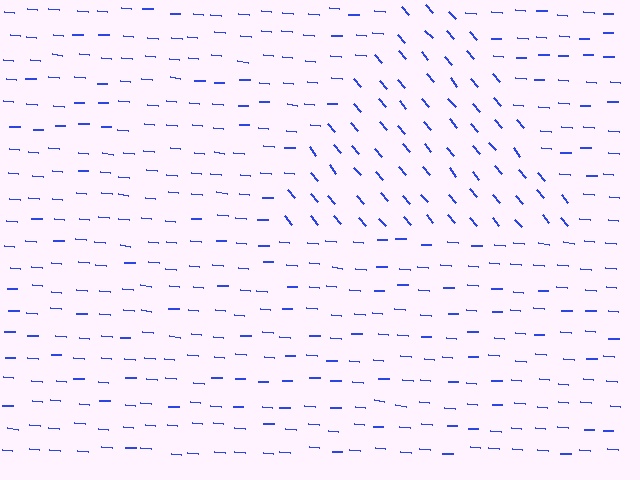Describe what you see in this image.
The image is filled with small blue line segments. A triangle region in the image has lines oriented differently from the surrounding lines, creating a visible texture boundary.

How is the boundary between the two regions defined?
The boundary is defined purely by a change in line orientation (approximately 45 degrees difference). All lines are the same color and thickness.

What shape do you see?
I see a triangle.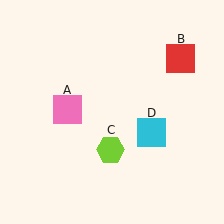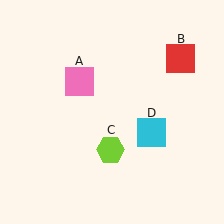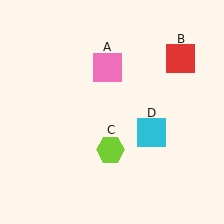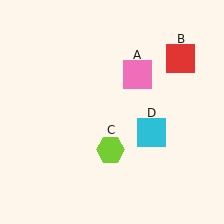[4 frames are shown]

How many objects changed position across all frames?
1 object changed position: pink square (object A).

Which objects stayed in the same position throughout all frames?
Red square (object B) and lime hexagon (object C) and cyan square (object D) remained stationary.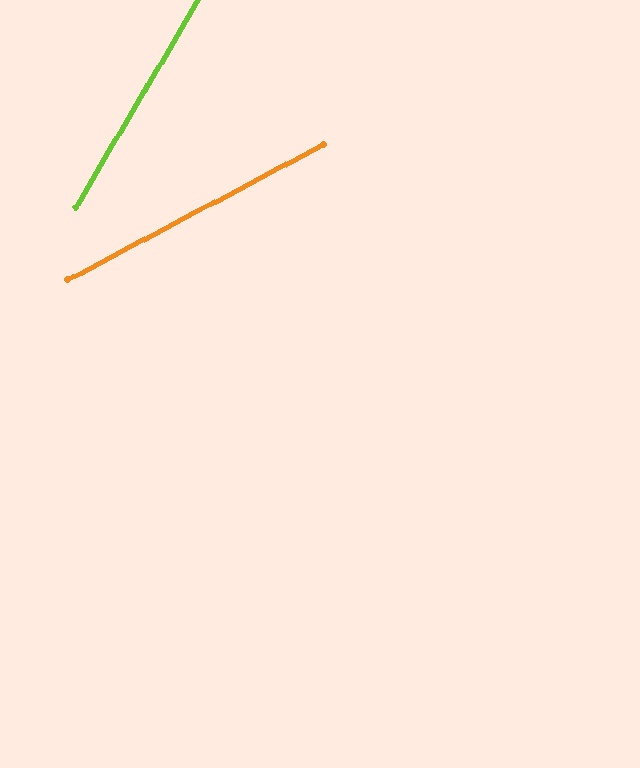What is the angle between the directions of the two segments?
Approximately 31 degrees.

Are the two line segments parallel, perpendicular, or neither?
Neither parallel nor perpendicular — they differ by about 31°.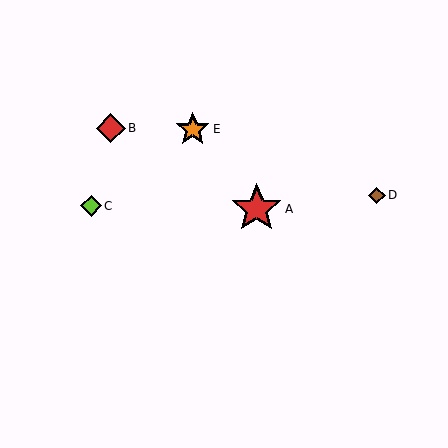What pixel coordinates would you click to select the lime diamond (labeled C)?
Click at (91, 206) to select the lime diamond C.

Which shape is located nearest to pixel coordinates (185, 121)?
The orange star (labeled E) at (193, 129) is nearest to that location.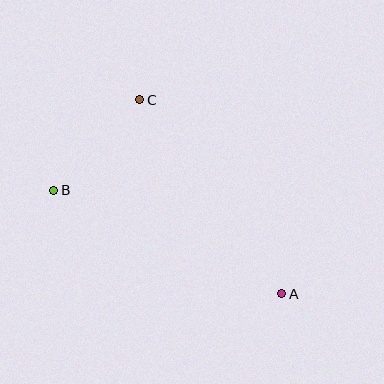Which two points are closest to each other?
Points B and C are closest to each other.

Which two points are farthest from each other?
Points A and B are farthest from each other.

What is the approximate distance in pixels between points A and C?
The distance between A and C is approximately 241 pixels.